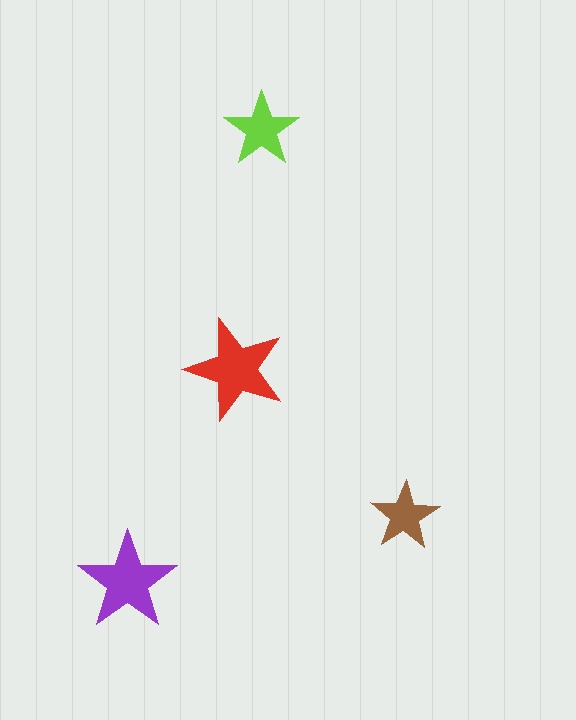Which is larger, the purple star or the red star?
The red one.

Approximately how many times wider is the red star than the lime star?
About 1.5 times wider.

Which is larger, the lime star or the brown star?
The lime one.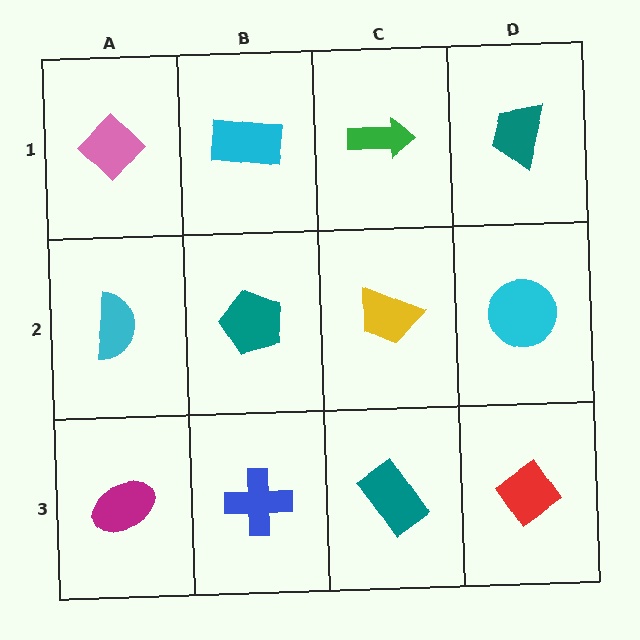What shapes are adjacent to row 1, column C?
A yellow trapezoid (row 2, column C), a cyan rectangle (row 1, column B), a teal trapezoid (row 1, column D).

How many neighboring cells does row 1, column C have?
3.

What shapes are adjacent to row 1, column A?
A cyan semicircle (row 2, column A), a cyan rectangle (row 1, column B).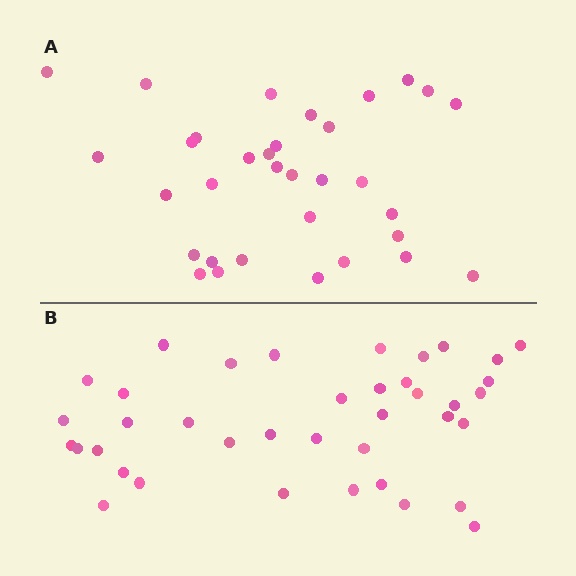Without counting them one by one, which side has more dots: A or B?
Region B (the bottom region) has more dots.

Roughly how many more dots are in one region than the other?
Region B has about 6 more dots than region A.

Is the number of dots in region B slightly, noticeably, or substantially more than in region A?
Region B has only slightly more — the two regions are fairly close. The ratio is roughly 1.2 to 1.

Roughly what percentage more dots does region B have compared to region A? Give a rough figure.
About 20% more.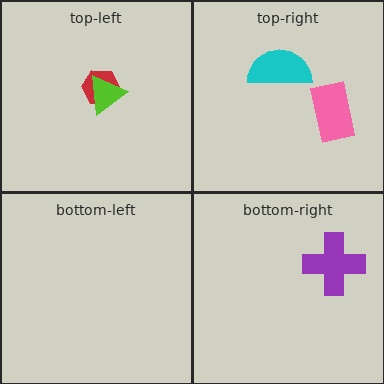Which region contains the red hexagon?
The top-left region.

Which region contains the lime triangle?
The top-left region.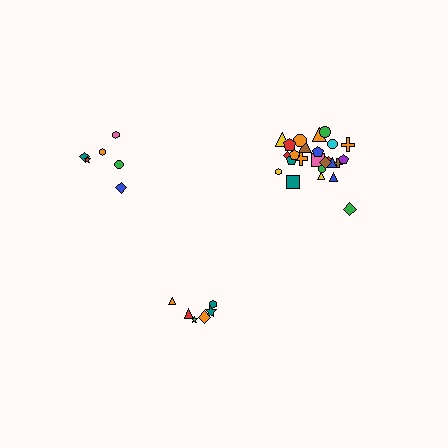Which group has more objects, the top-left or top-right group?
The top-right group.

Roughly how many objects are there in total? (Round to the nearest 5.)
Roughly 35 objects in total.